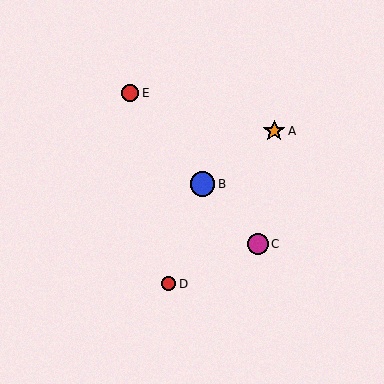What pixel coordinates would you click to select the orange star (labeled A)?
Click at (274, 131) to select the orange star A.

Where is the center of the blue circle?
The center of the blue circle is at (203, 184).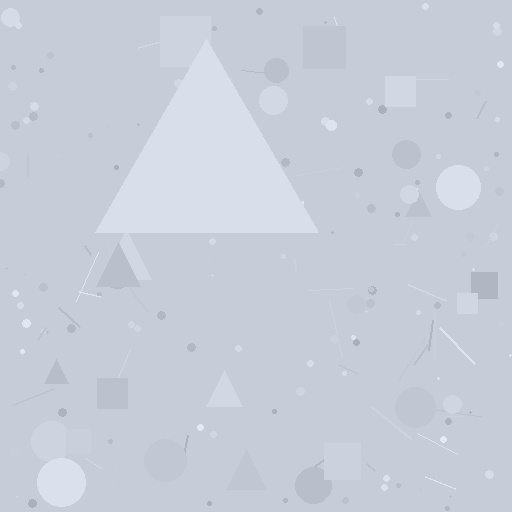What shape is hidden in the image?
A triangle is hidden in the image.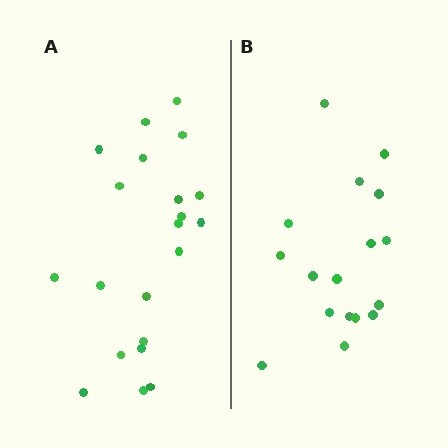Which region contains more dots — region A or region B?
Region A (the left region) has more dots.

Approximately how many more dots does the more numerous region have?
Region A has about 4 more dots than region B.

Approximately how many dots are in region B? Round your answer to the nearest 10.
About 20 dots. (The exact count is 17, which rounds to 20.)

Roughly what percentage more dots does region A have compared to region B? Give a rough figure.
About 25% more.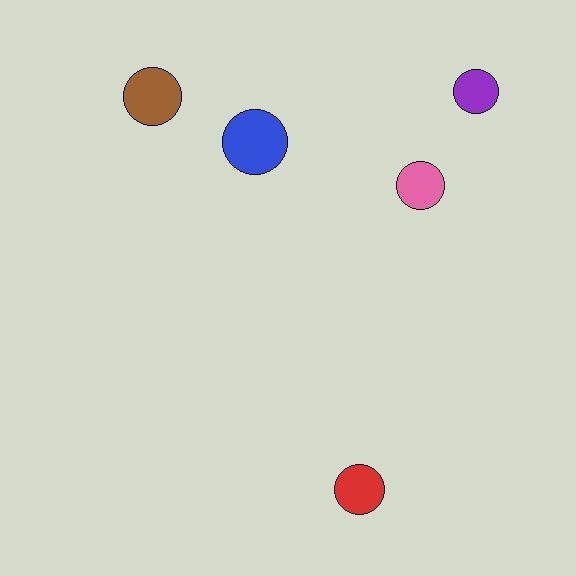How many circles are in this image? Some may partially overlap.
There are 5 circles.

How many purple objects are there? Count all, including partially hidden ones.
There is 1 purple object.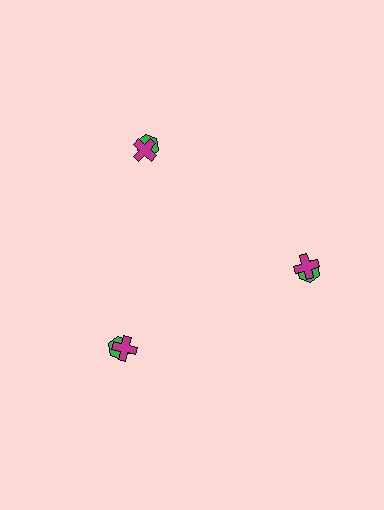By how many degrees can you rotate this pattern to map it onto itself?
The pattern maps onto itself every 120 degrees of rotation.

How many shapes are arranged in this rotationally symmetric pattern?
There are 6 shapes, arranged in 3 groups of 2.